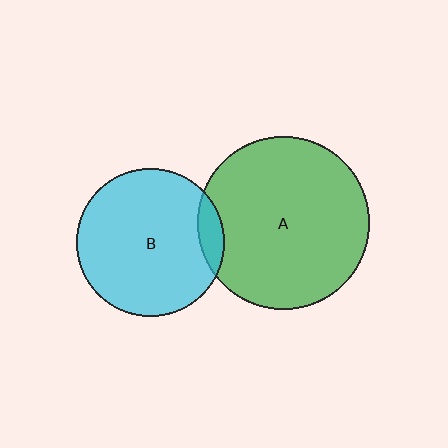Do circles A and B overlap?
Yes.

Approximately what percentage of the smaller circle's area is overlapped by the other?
Approximately 10%.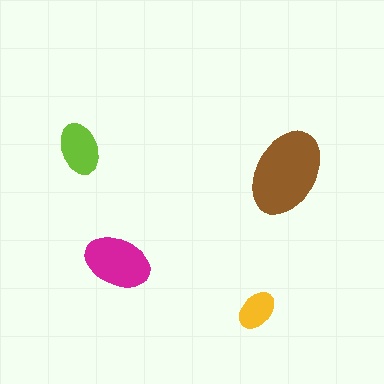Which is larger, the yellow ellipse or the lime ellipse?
The lime one.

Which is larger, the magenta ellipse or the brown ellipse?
The brown one.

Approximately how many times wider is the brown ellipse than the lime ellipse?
About 1.5 times wider.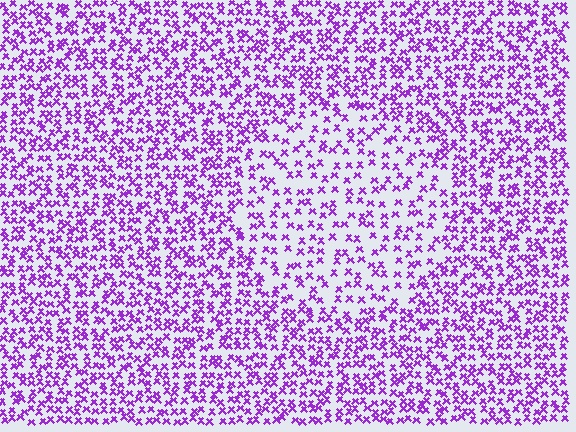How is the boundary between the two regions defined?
The boundary is defined by a change in element density (approximately 1.8x ratio). All elements are the same color, size, and shape.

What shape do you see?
I see a circle.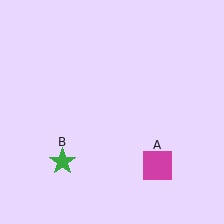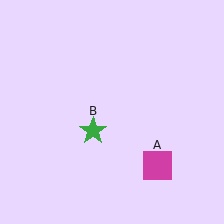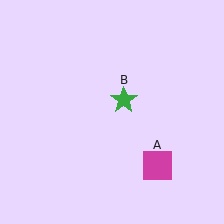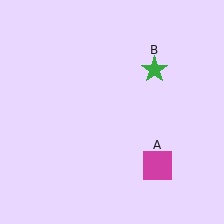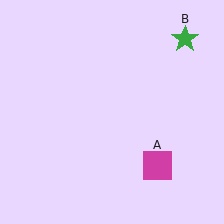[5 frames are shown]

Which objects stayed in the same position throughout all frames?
Magenta square (object A) remained stationary.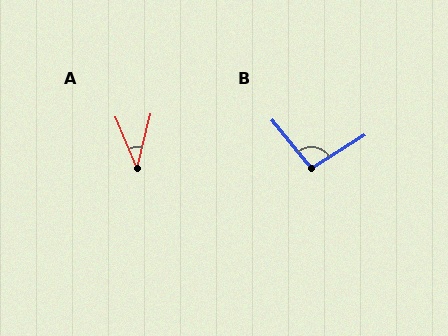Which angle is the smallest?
A, at approximately 36 degrees.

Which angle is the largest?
B, at approximately 97 degrees.